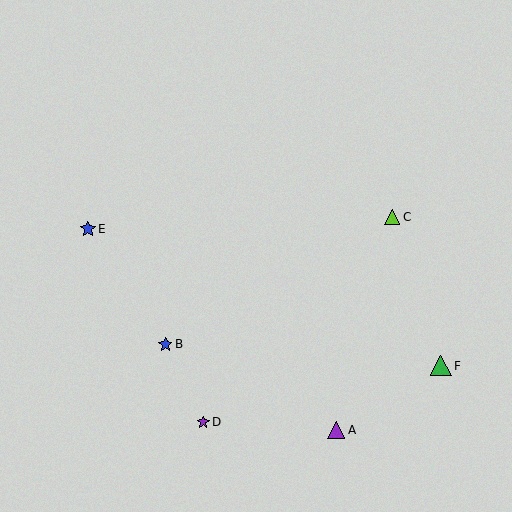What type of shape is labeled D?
Shape D is a purple star.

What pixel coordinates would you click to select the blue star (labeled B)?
Click at (165, 344) to select the blue star B.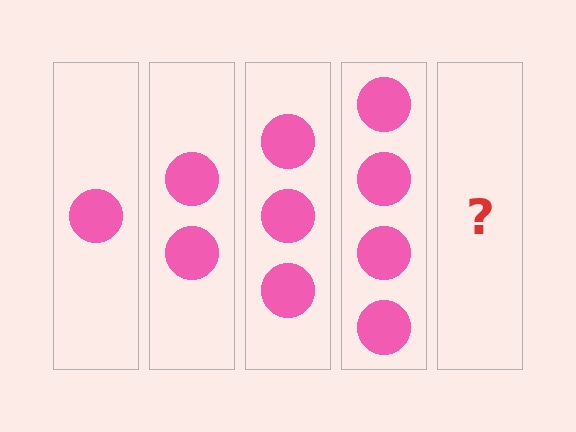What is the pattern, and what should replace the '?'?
The pattern is that each step adds one more circle. The '?' should be 5 circles.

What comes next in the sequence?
The next element should be 5 circles.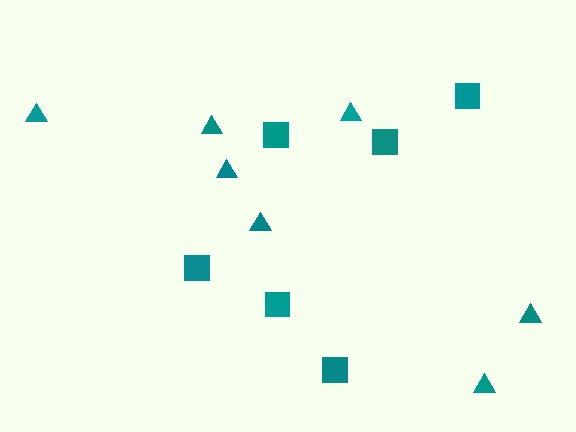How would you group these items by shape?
There are 2 groups: one group of triangles (7) and one group of squares (6).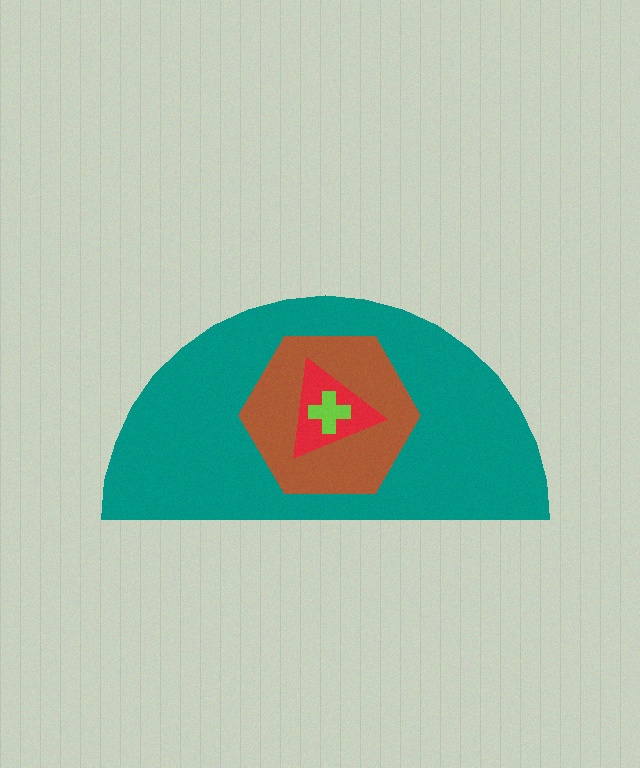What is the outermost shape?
The teal semicircle.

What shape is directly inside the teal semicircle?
The brown hexagon.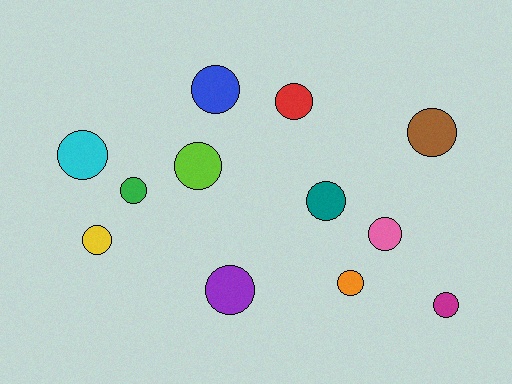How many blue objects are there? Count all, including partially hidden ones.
There is 1 blue object.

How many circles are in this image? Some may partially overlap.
There are 12 circles.